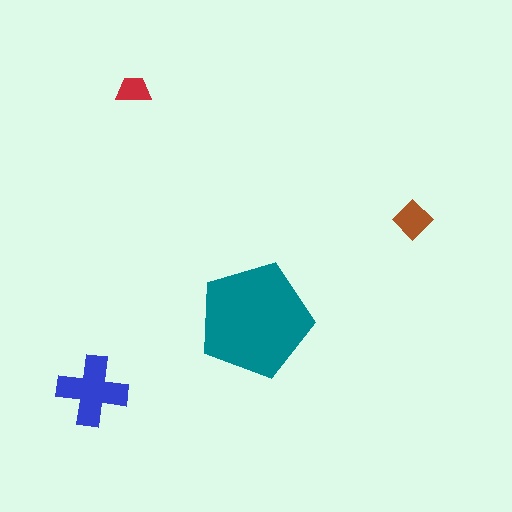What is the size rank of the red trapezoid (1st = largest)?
4th.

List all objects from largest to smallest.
The teal pentagon, the blue cross, the brown diamond, the red trapezoid.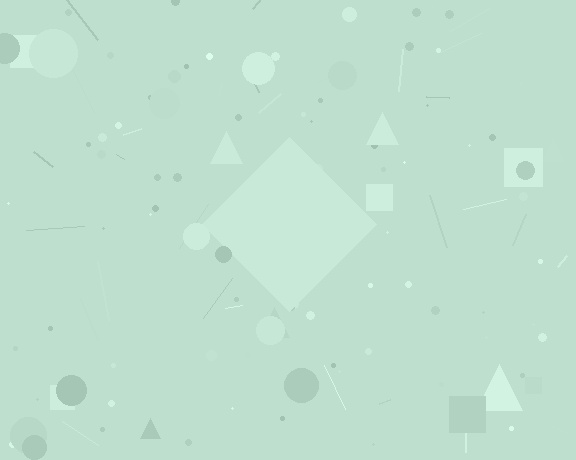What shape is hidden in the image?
A diamond is hidden in the image.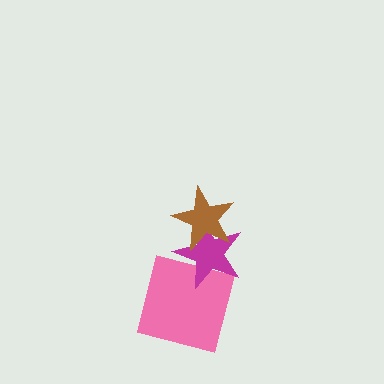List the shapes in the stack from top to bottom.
From top to bottom: the brown star, the magenta star, the pink square.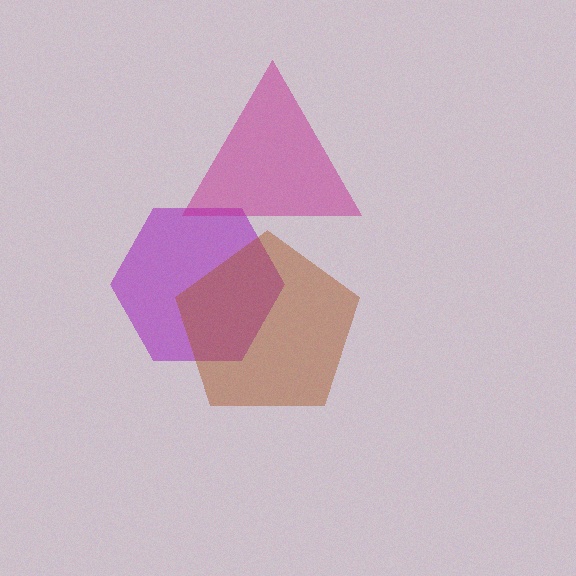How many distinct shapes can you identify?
There are 3 distinct shapes: a purple hexagon, a magenta triangle, a brown pentagon.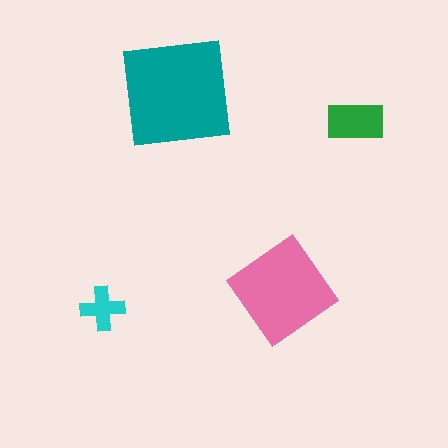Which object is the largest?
The teal square.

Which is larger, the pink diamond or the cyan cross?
The pink diamond.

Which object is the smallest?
The cyan cross.